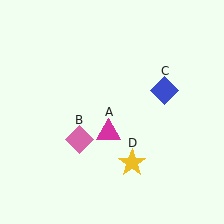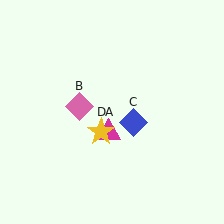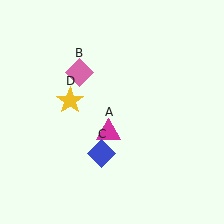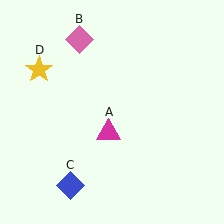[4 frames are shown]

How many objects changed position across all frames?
3 objects changed position: pink diamond (object B), blue diamond (object C), yellow star (object D).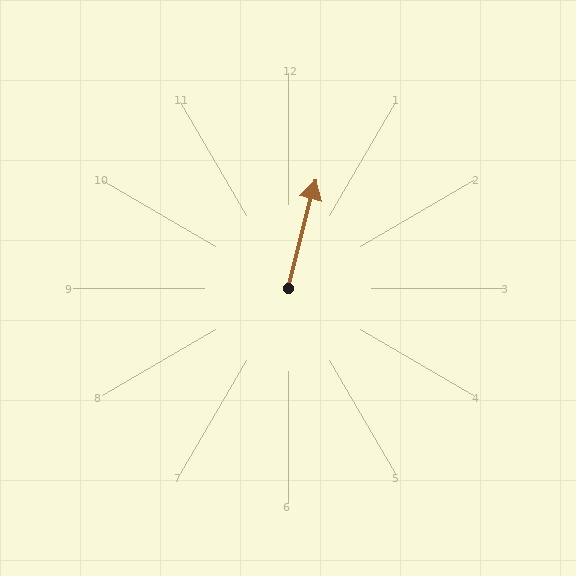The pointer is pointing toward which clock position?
Roughly 12 o'clock.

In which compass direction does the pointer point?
North.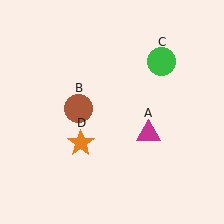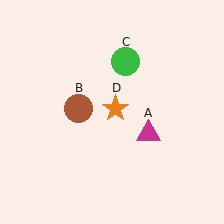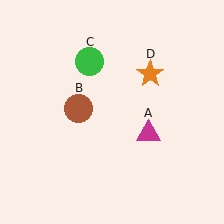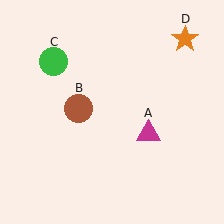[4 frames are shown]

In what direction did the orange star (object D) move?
The orange star (object D) moved up and to the right.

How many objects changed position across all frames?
2 objects changed position: green circle (object C), orange star (object D).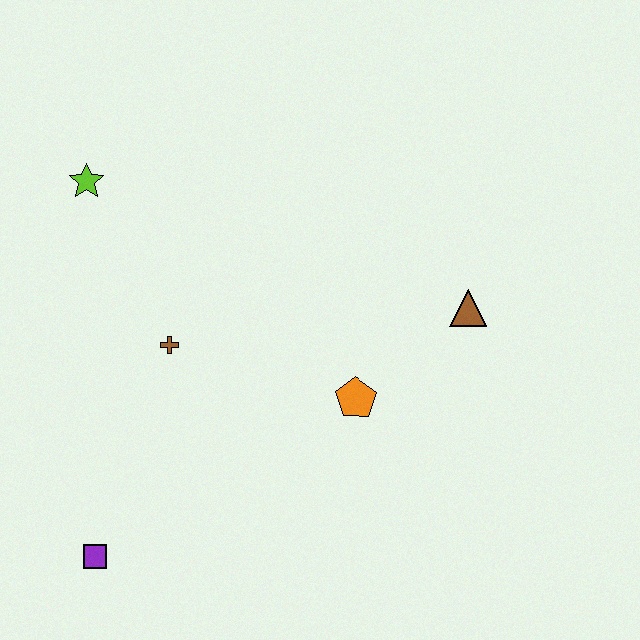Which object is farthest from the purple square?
The brown triangle is farthest from the purple square.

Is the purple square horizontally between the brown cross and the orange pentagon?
No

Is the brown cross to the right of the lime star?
Yes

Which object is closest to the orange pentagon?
The brown triangle is closest to the orange pentagon.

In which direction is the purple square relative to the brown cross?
The purple square is below the brown cross.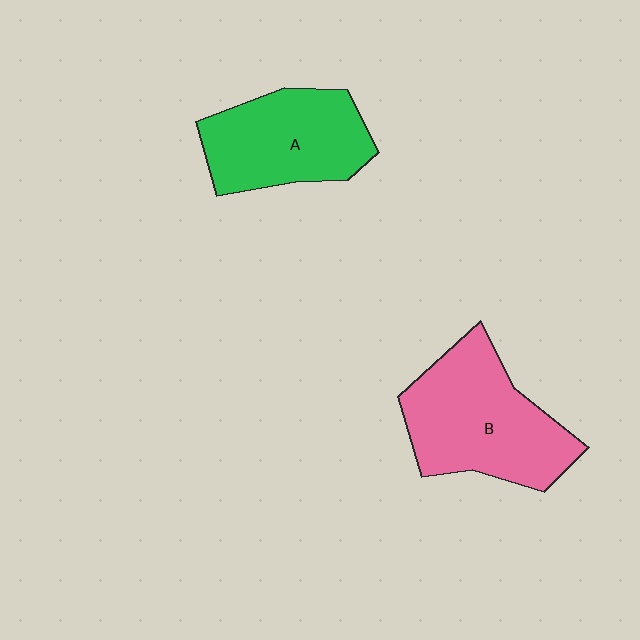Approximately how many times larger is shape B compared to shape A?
Approximately 1.2 times.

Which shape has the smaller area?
Shape A (green).